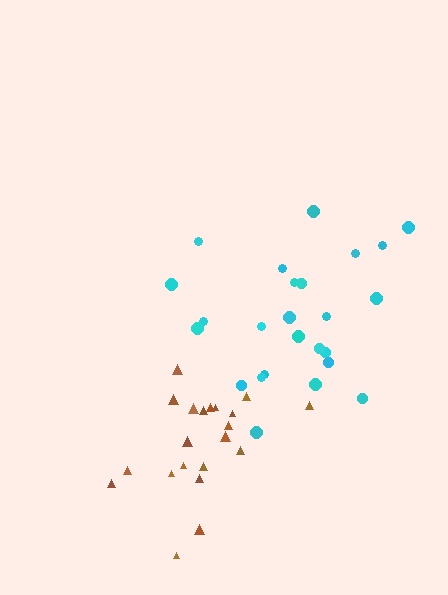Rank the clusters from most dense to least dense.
brown, cyan.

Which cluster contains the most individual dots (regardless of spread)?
Cyan (25).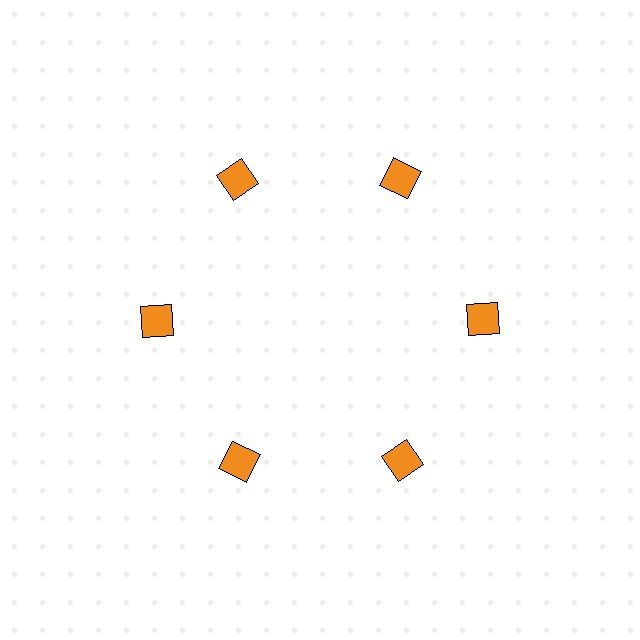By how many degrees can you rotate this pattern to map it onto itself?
The pattern maps onto itself every 60 degrees of rotation.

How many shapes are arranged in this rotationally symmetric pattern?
There are 6 shapes, arranged in 6 groups of 1.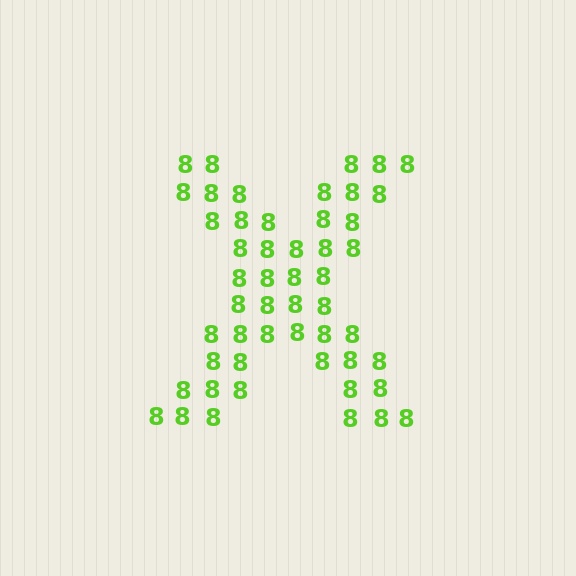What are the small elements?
The small elements are digit 8's.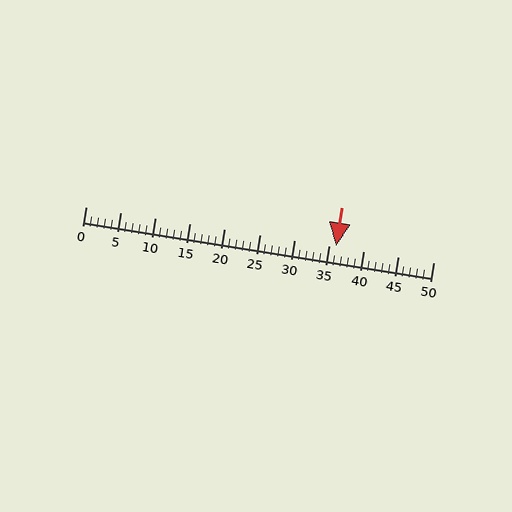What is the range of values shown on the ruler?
The ruler shows values from 0 to 50.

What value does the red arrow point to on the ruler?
The red arrow points to approximately 36.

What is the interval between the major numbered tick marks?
The major tick marks are spaced 5 units apart.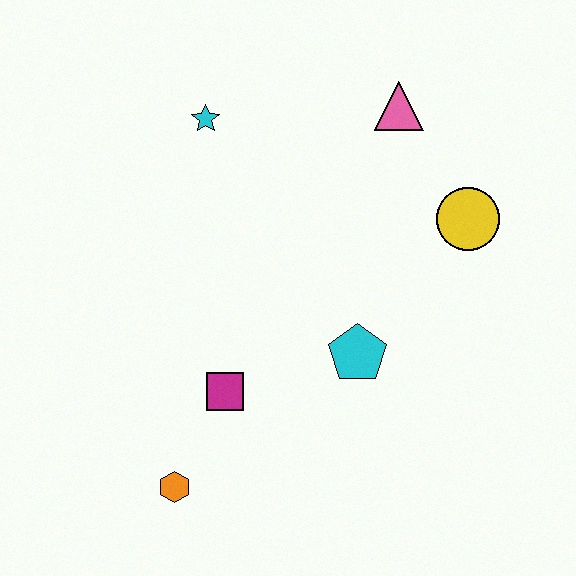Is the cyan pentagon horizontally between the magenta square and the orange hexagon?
No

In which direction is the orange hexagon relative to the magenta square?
The orange hexagon is below the magenta square.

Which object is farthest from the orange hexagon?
The pink triangle is farthest from the orange hexagon.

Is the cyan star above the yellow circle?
Yes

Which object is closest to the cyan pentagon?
The magenta square is closest to the cyan pentagon.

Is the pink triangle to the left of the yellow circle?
Yes